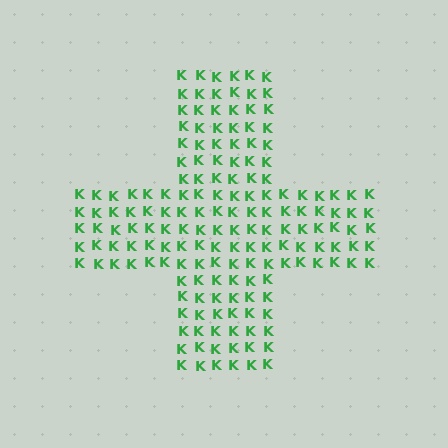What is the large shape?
The large shape is a cross.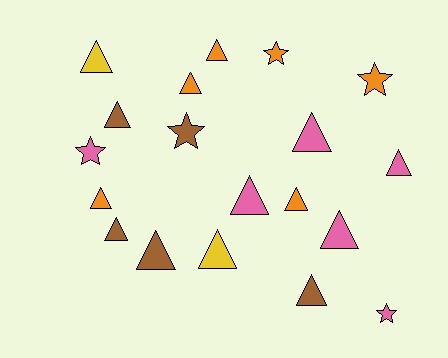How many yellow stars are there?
There are no yellow stars.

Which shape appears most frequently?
Triangle, with 14 objects.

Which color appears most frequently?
Pink, with 6 objects.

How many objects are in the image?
There are 19 objects.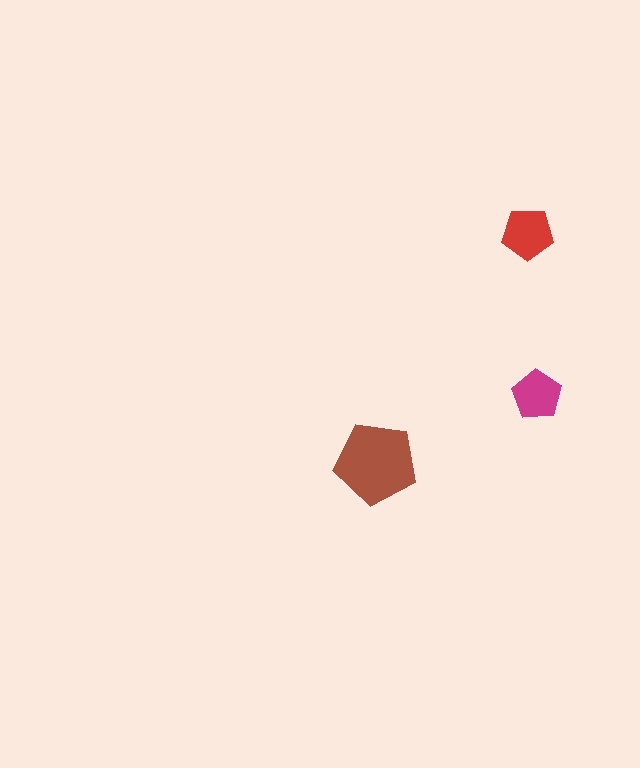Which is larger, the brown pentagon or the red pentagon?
The brown one.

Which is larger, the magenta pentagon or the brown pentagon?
The brown one.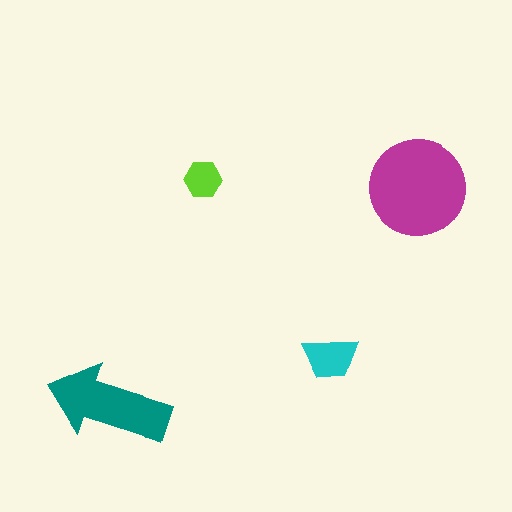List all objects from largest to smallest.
The magenta circle, the teal arrow, the cyan trapezoid, the lime hexagon.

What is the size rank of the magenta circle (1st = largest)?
1st.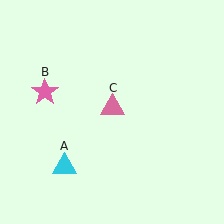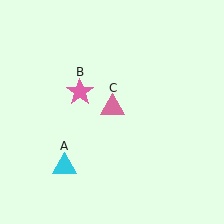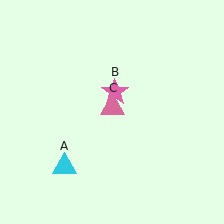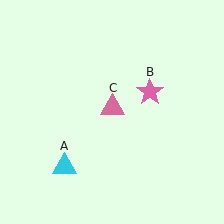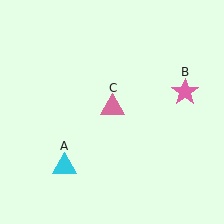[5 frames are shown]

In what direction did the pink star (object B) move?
The pink star (object B) moved right.